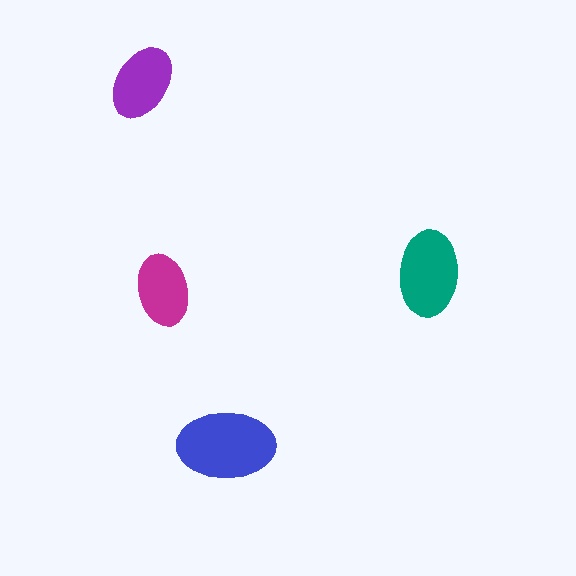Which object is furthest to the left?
The purple ellipse is leftmost.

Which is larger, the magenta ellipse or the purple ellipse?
The purple one.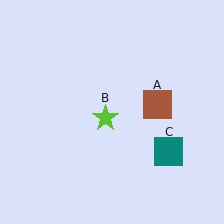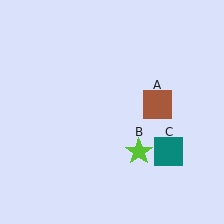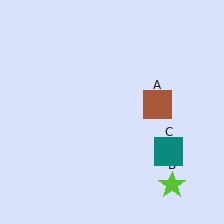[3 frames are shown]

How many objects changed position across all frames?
1 object changed position: lime star (object B).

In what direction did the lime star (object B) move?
The lime star (object B) moved down and to the right.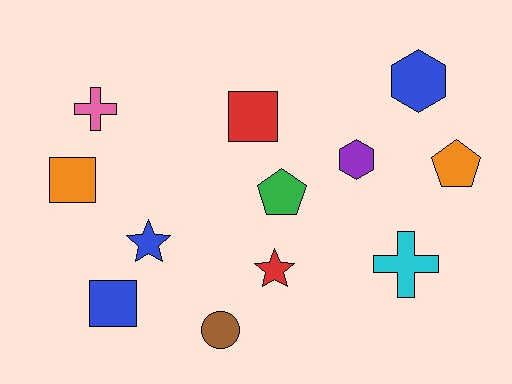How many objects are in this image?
There are 12 objects.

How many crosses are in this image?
There are 2 crosses.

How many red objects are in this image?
There are 2 red objects.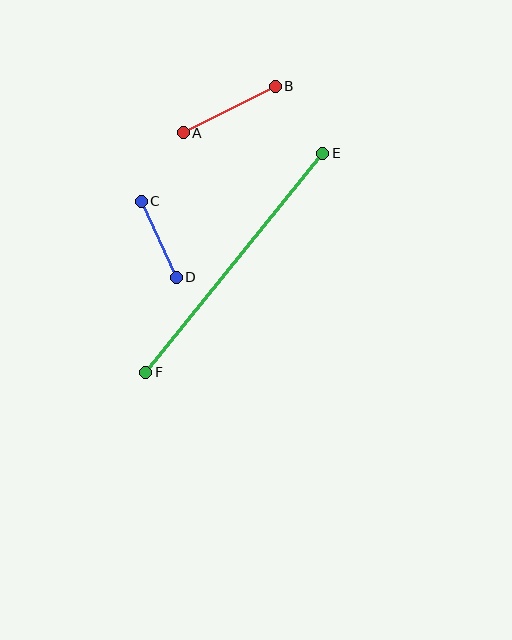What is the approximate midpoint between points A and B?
The midpoint is at approximately (229, 109) pixels.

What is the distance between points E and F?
The distance is approximately 282 pixels.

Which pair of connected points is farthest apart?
Points E and F are farthest apart.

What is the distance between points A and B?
The distance is approximately 103 pixels.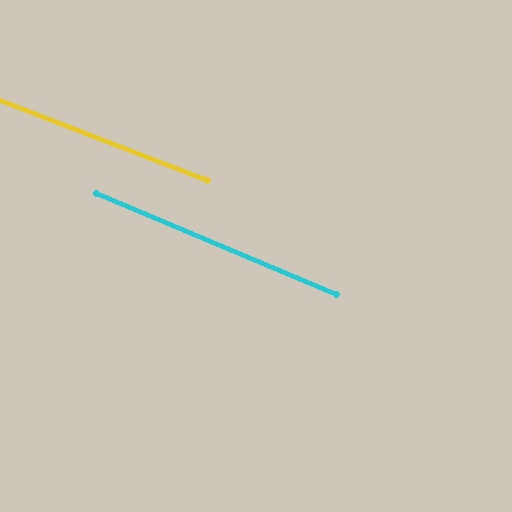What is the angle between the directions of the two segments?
Approximately 2 degrees.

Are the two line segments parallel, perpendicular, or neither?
Parallel — their directions differ by only 1.6°.